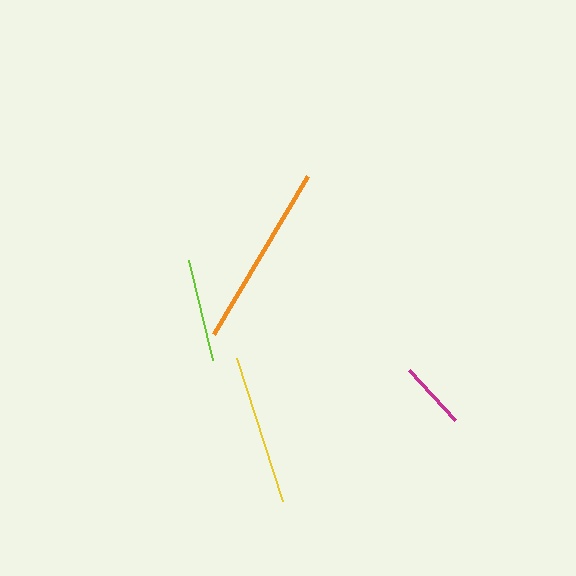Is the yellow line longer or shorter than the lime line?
The yellow line is longer than the lime line.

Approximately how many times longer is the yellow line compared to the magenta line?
The yellow line is approximately 2.2 times the length of the magenta line.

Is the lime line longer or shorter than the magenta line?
The lime line is longer than the magenta line.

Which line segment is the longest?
The orange line is the longest at approximately 184 pixels.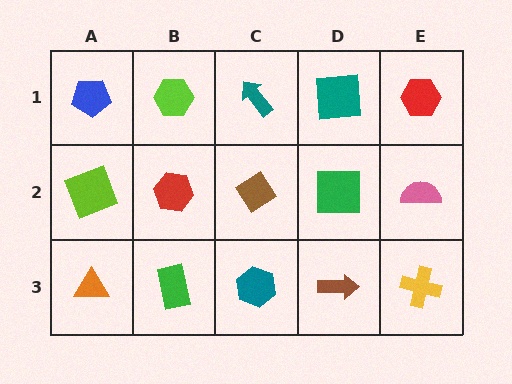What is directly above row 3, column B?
A red hexagon.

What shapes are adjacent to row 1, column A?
A lime square (row 2, column A), a lime hexagon (row 1, column B).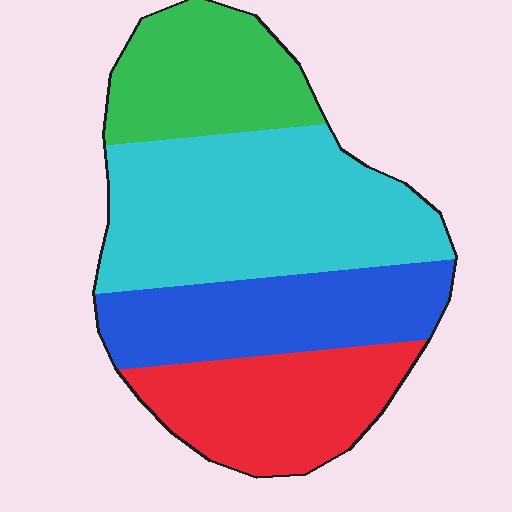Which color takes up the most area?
Cyan, at roughly 35%.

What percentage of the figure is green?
Green covers around 20% of the figure.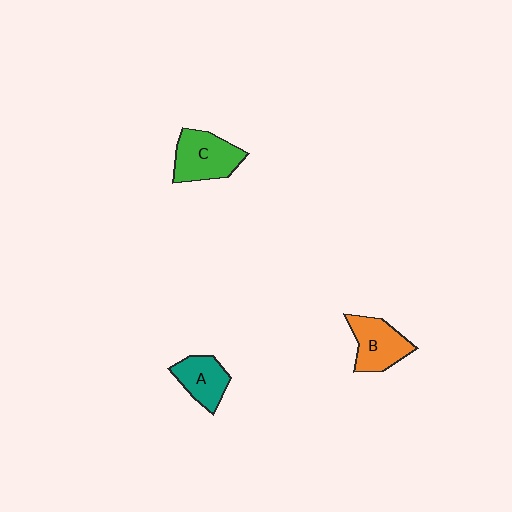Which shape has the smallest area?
Shape A (teal).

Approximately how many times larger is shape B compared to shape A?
Approximately 1.2 times.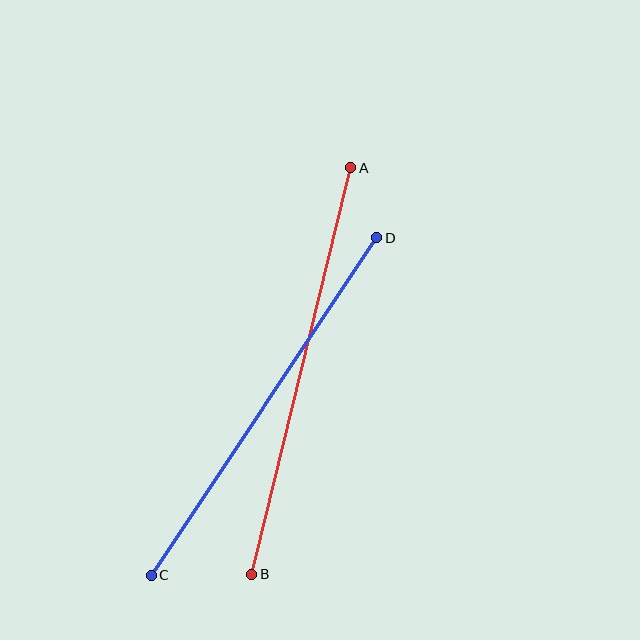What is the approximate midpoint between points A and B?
The midpoint is at approximately (301, 371) pixels.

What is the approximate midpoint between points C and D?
The midpoint is at approximately (264, 406) pixels.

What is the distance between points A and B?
The distance is approximately 418 pixels.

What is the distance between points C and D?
The distance is approximately 406 pixels.